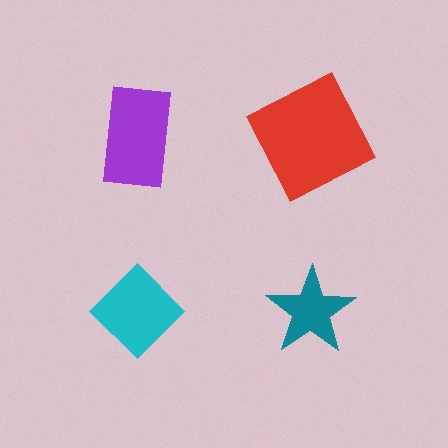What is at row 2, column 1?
A cyan diamond.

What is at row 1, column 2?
A red square.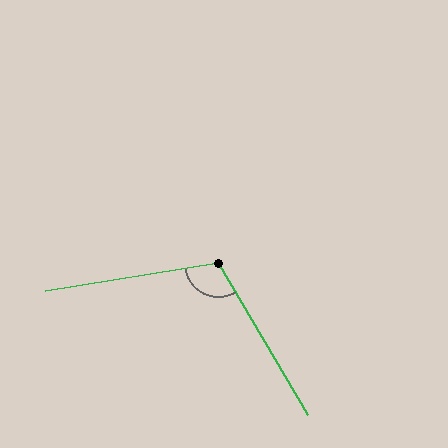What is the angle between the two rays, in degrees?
Approximately 111 degrees.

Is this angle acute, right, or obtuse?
It is obtuse.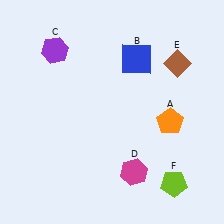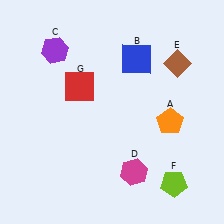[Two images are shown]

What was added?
A red square (G) was added in Image 2.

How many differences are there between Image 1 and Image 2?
There is 1 difference between the two images.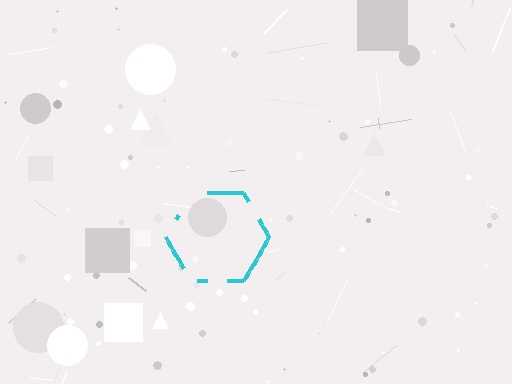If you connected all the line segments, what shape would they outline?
They would outline a hexagon.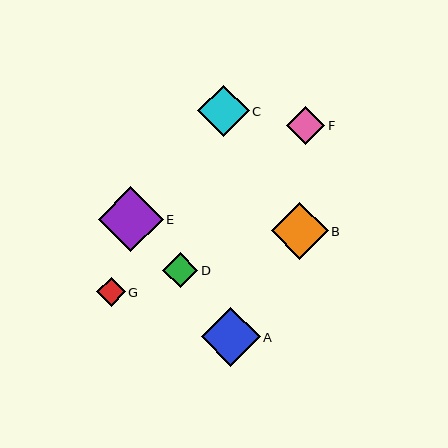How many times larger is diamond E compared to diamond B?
Diamond E is approximately 1.1 times the size of diamond B.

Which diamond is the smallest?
Diamond G is the smallest with a size of approximately 28 pixels.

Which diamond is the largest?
Diamond E is the largest with a size of approximately 64 pixels.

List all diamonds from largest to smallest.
From largest to smallest: E, A, B, C, F, D, G.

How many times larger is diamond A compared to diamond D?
Diamond A is approximately 1.7 times the size of diamond D.